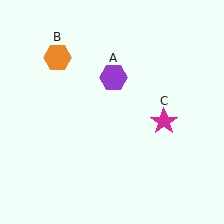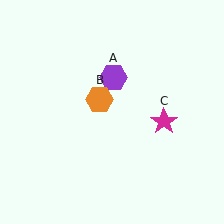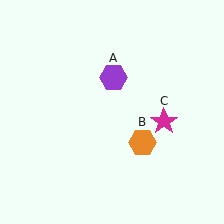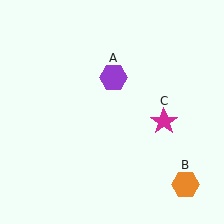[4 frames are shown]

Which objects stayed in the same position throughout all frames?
Purple hexagon (object A) and magenta star (object C) remained stationary.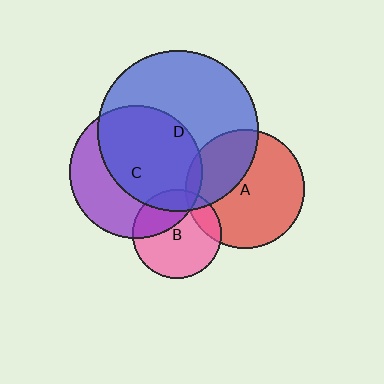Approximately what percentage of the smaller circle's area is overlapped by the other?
Approximately 5%.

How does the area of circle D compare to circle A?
Approximately 1.9 times.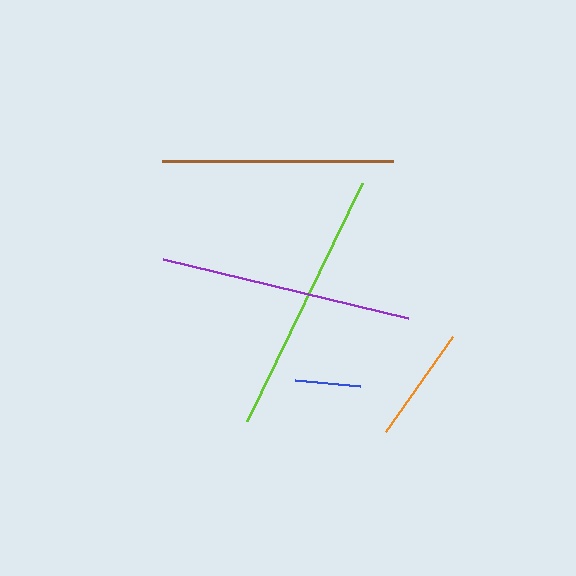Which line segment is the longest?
The lime line is the longest at approximately 264 pixels.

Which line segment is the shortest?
The blue line is the shortest at approximately 65 pixels.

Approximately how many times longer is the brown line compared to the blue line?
The brown line is approximately 3.6 times the length of the blue line.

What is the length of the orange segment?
The orange segment is approximately 117 pixels long.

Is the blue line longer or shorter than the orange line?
The orange line is longer than the blue line.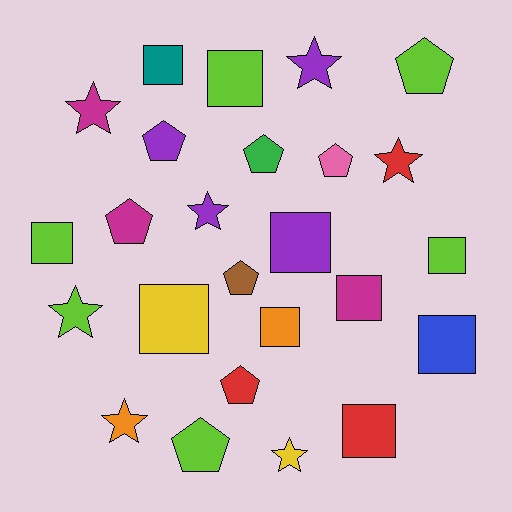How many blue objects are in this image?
There is 1 blue object.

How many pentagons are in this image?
There are 8 pentagons.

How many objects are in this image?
There are 25 objects.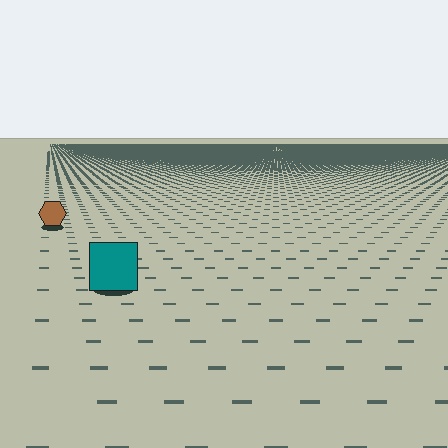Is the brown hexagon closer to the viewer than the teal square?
No. The teal square is closer — you can tell from the texture gradient: the ground texture is coarser near it.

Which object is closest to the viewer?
The teal square is closest. The texture marks near it are larger and more spread out.